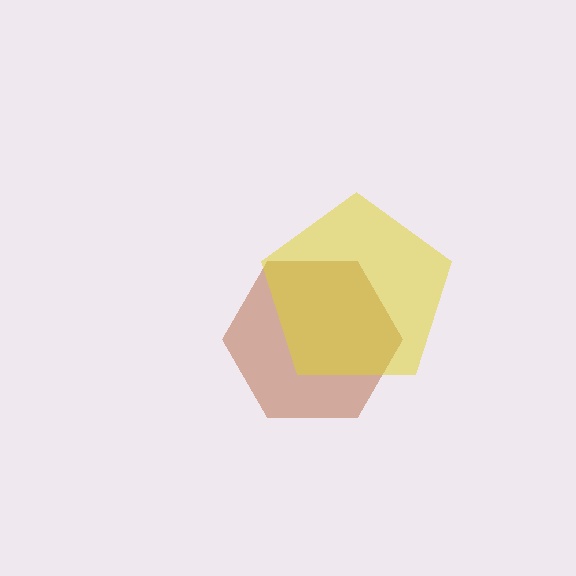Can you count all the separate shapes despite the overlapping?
Yes, there are 2 separate shapes.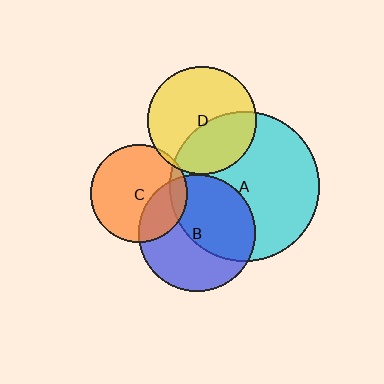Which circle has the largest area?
Circle A (cyan).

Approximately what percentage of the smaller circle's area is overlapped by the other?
Approximately 50%.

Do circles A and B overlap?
Yes.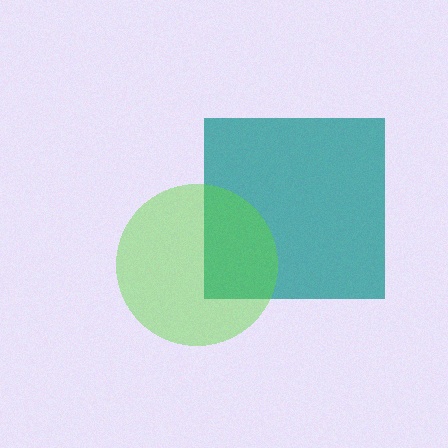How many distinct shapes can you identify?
There are 2 distinct shapes: a teal square, a lime circle.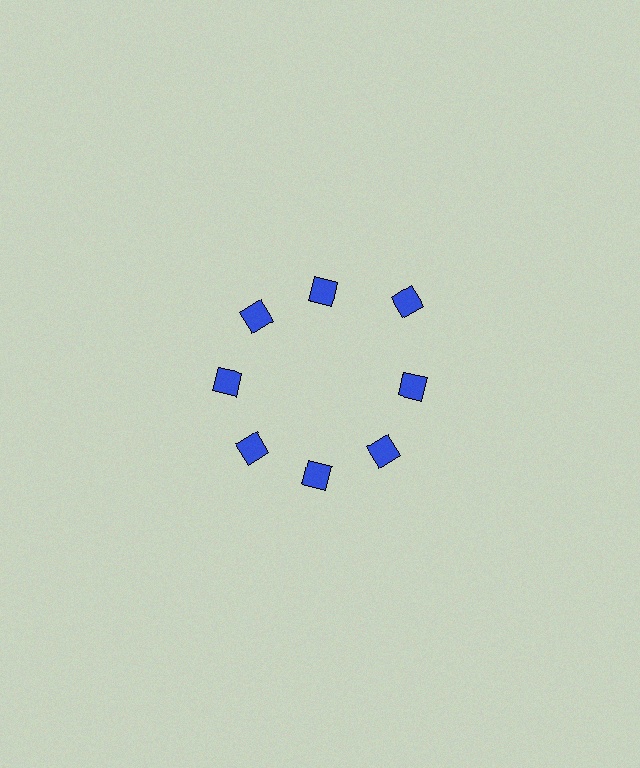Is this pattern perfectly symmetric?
No. The 8 blue diamonds are arranged in a ring, but one element near the 2 o'clock position is pushed outward from the center, breaking the 8-fold rotational symmetry.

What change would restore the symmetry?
The symmetry would be restored by moving it inward, back onto the ring so that all 8 diamonds sit at equal angles and equal distance from the center.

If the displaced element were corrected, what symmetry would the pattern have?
It would have 8-fold rotational symmetry — the pattern would map onto itself every 45 degrees.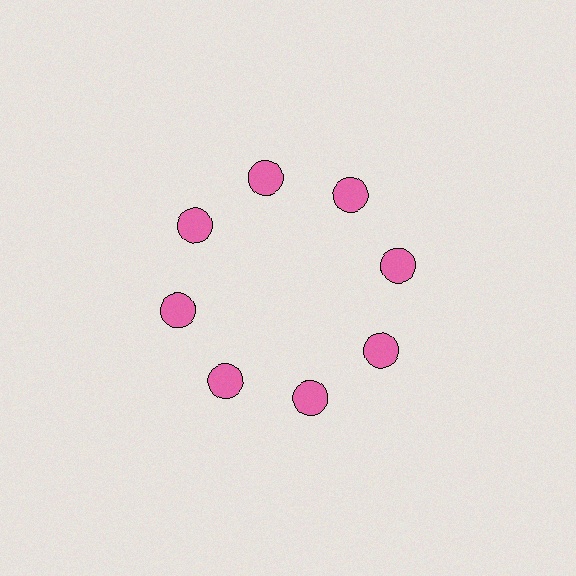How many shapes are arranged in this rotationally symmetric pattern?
There are 8 shapes, arranged in 8 groups of 1.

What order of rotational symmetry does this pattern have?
This pattern has 8-fold rotational symmetry.